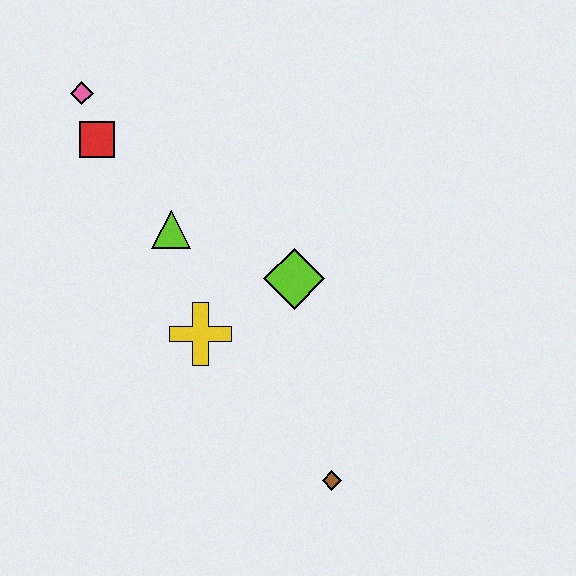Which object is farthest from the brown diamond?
The pink diamond is farthest from the brown diamond.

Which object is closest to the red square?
The pink diamond is closest to the red square.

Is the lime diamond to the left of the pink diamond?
No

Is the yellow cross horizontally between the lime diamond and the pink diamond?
Yes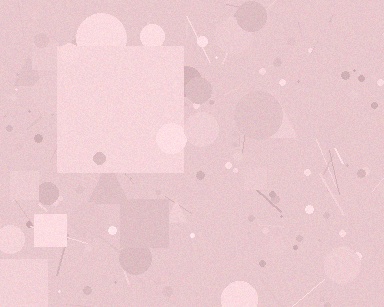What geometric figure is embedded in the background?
A square is embedded in the background.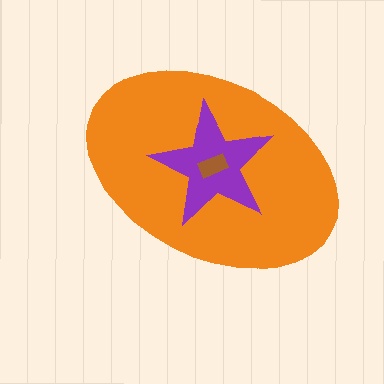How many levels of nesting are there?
3.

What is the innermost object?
The brown rectangle.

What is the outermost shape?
The orange ellipse.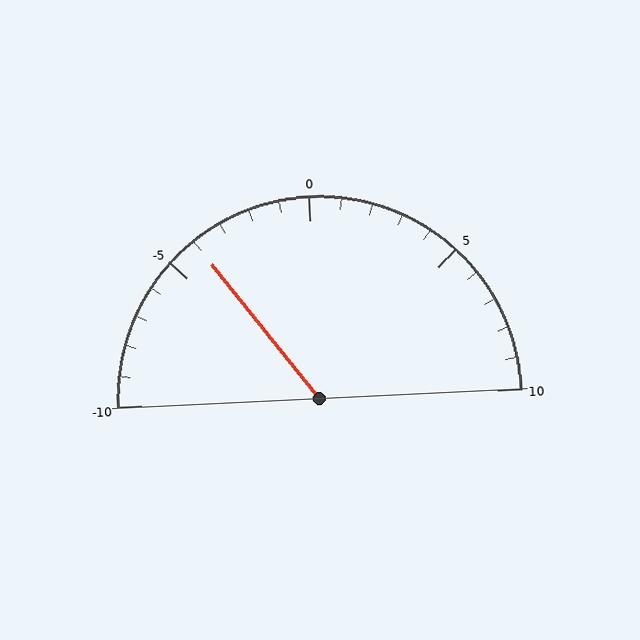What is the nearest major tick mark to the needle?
The nearest major tick mark is -5.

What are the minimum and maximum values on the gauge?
The gauge ranges from -10 to 10.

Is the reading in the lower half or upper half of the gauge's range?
The reading is in the lower half of the range (-10 to 10).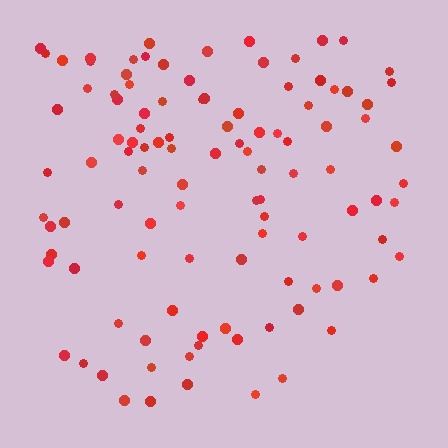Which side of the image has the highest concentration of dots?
The top.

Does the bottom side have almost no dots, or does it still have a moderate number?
Still a moderate number, just noticeably fewer than the top.